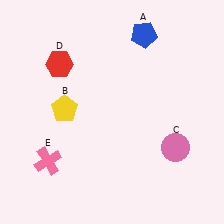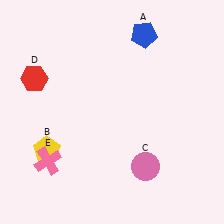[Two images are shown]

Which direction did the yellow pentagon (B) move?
The yellow pentagon (B) moved down.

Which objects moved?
The objects that moved are: the yellow pentagon (B), the pink circle (C), the red hexagon (D).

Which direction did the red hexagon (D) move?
The red hexagon (D) moved left.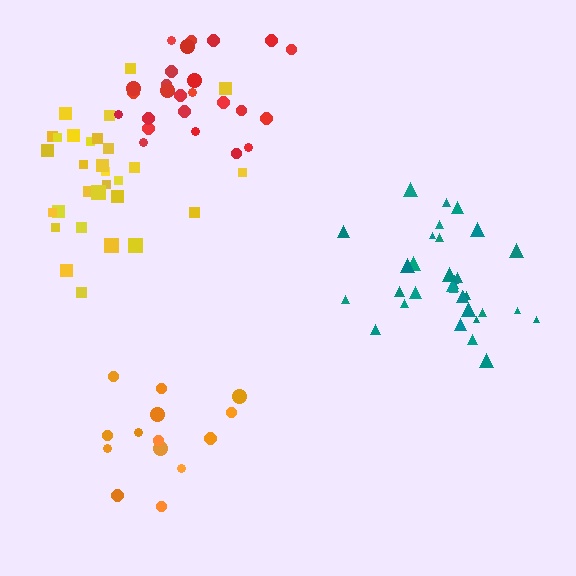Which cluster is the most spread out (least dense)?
Orange.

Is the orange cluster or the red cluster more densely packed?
Red.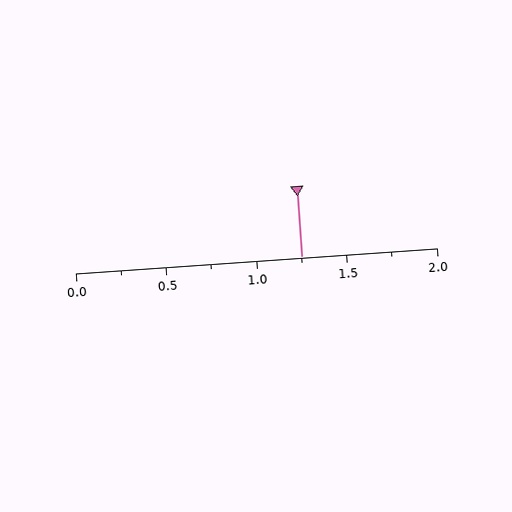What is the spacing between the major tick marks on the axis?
The major ticks are spaced 0.5 apart.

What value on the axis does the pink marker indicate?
The marker indicates approximately 1.25.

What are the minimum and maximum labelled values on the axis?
The axis runs from 0.0 to 2.0.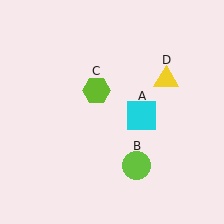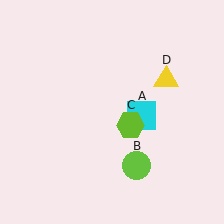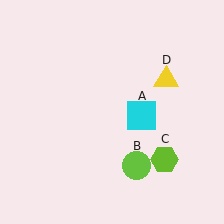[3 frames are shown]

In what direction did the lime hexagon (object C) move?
The lime hexagon (object C) moved down and to the right.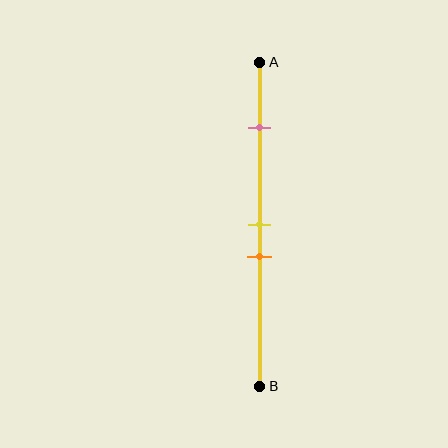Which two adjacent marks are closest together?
The yellow and orange marks are the closest adjacent pair.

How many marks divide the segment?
There are 3 marks dividing the segment.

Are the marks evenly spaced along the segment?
No, the marks are not evenly spaced.